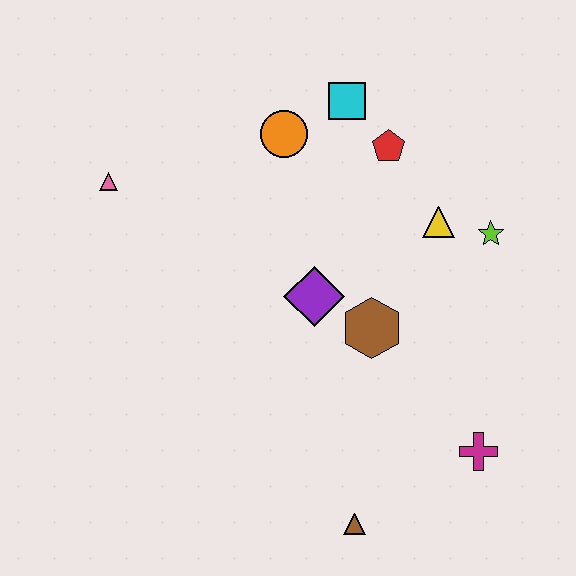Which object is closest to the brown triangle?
The magenta cross is closest to the brown triangle.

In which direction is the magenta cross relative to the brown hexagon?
The magenta cross is below the brown hexagon.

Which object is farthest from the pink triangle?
The magenta cross is farthest from the pink triangle.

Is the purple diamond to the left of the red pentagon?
Yes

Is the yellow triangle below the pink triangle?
Yes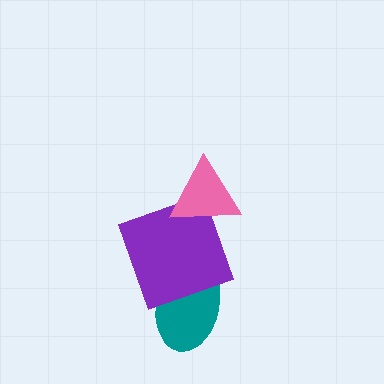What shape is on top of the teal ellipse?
The purple square is on top of the teal ellipse.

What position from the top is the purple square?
The purple square is 2nd from the top.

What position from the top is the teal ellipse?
The teal ellipse is 3rd from the top.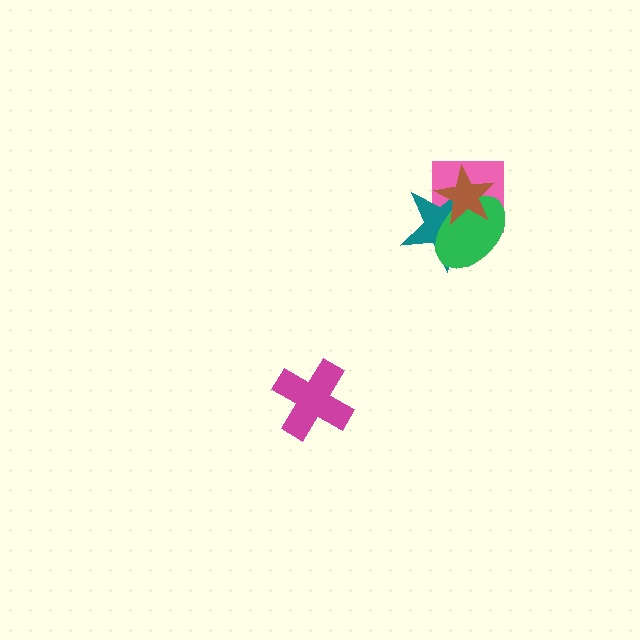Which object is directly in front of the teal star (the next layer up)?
The green ellipse is directly in front of the teal star.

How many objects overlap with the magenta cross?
0 objects overlap with the magenta cross.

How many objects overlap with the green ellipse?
3 objects overlap with the green ellipse.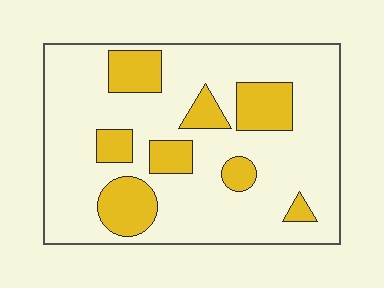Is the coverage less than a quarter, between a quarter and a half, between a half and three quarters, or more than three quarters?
Less than a quarter.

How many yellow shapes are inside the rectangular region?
8.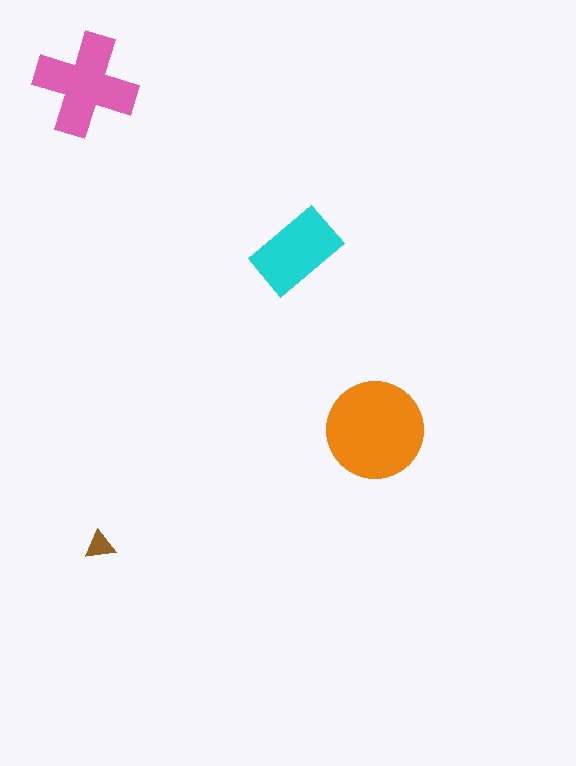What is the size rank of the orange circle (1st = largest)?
1st.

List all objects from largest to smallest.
The orange circle, the pink cross, the cyan rectangle, the brown triangle.